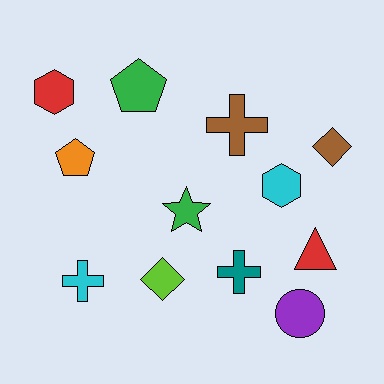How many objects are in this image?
There are 12 objects.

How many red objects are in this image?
There are 2 red objects.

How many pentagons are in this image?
There are 2 pentagons.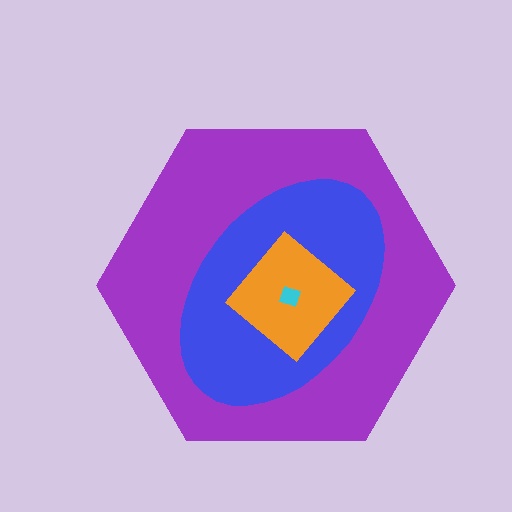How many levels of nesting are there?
4.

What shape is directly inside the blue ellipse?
The orange diamond.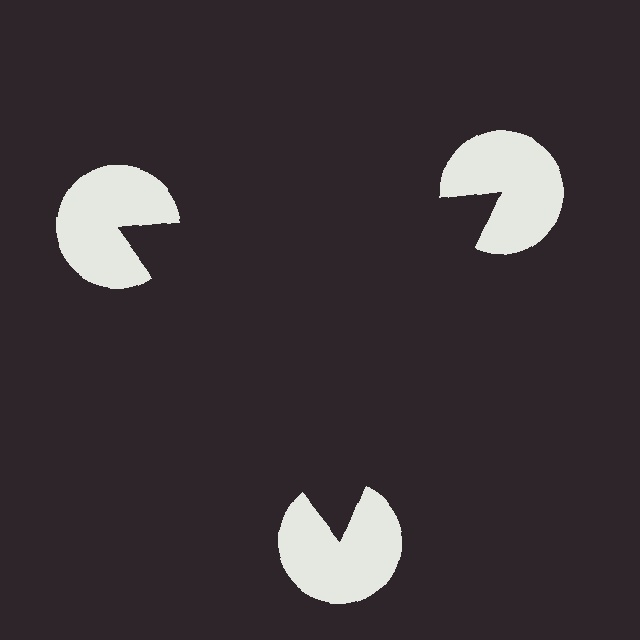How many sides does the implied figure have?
3 sides.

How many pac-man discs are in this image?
There are 3 — one at each vertex of the illusory triangle.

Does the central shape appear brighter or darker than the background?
It typically appears slightly darker than the background, even though no actual brightness change is drawn.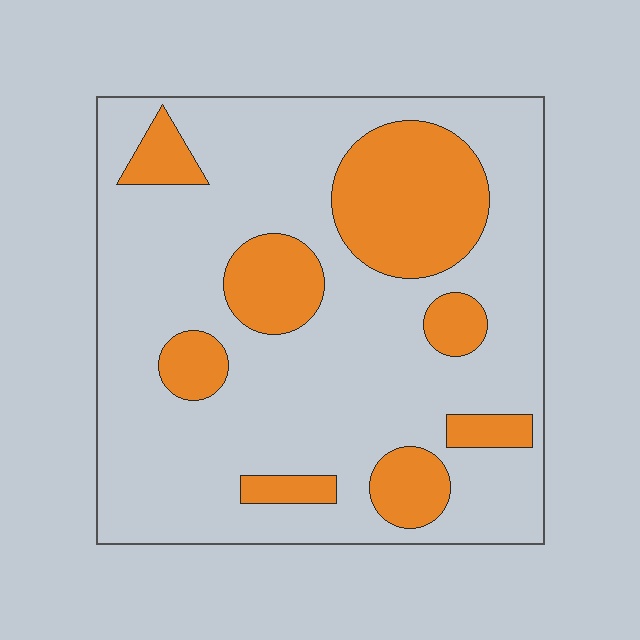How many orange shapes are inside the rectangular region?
8.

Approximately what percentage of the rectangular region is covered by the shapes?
Approximately 25%.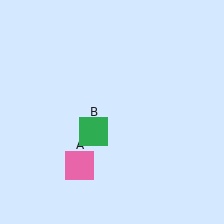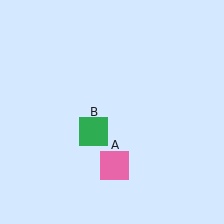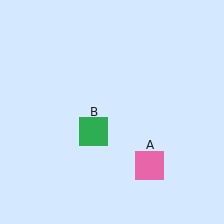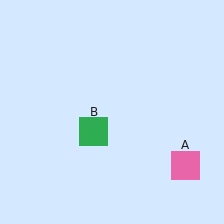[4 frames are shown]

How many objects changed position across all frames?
1 object changed position: pink square (object A).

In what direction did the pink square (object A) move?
The pink square (object A) moved right.